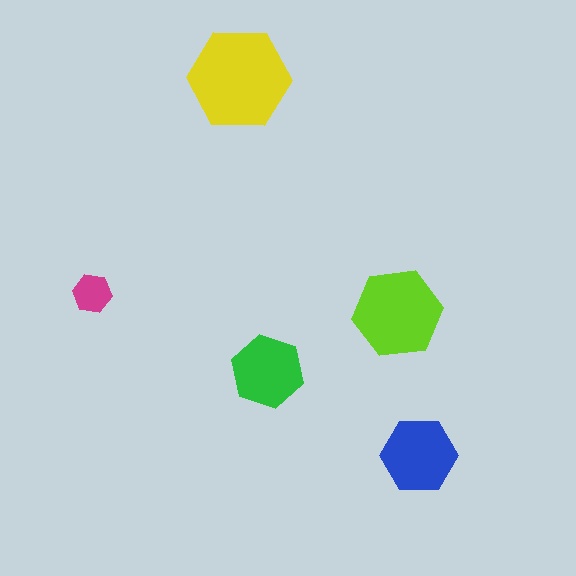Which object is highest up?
The yellow hexagon is topmost.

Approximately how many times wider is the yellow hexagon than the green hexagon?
About 1.5 times wider.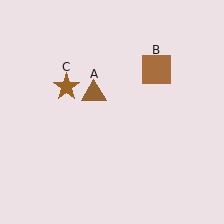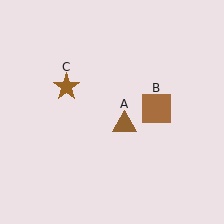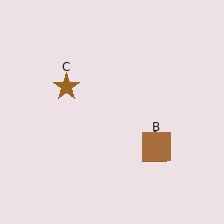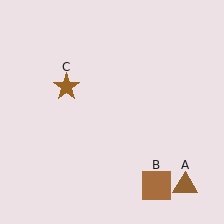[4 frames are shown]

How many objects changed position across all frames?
2 objects changed position: brown triangle (object A), brown square (object B).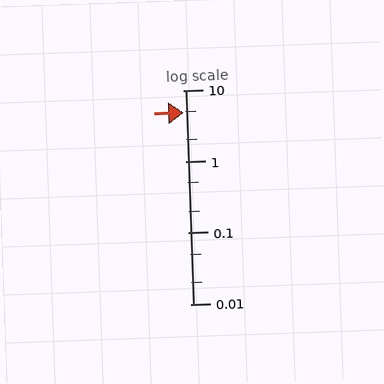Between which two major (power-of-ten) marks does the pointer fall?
The pointer is between 1 and 10.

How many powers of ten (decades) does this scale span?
The scale spans 3 decades, from 0.01 to 10.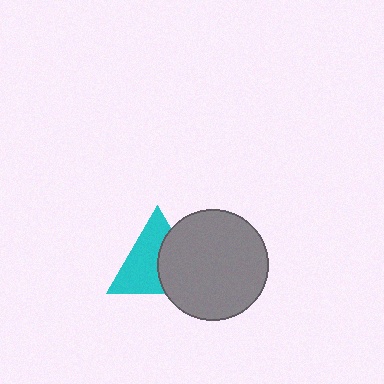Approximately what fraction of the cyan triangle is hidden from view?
Roughly 42% of the cyan triangle is hidden behind the gray circle.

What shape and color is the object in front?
The object in front is a gray circle.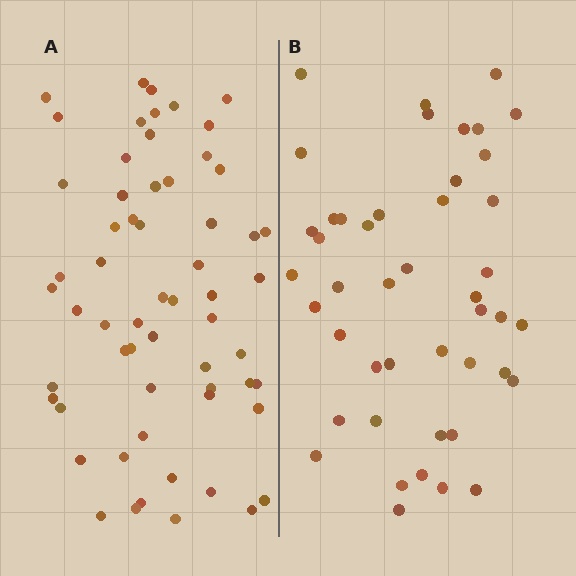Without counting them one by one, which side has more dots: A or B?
Region A (the left region) has more dots.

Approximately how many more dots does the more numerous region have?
Region A has approximately 15 more dots than region B.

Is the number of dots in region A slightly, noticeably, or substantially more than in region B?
Region A has noticeably more, but not dramatically so. The ratio is roughly 1.3 to 1.